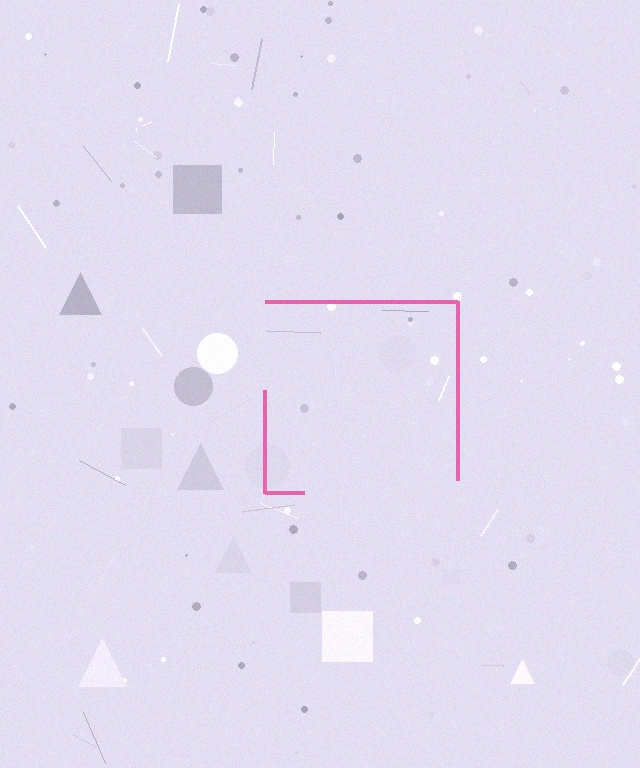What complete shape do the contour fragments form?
The contour fragments form a square.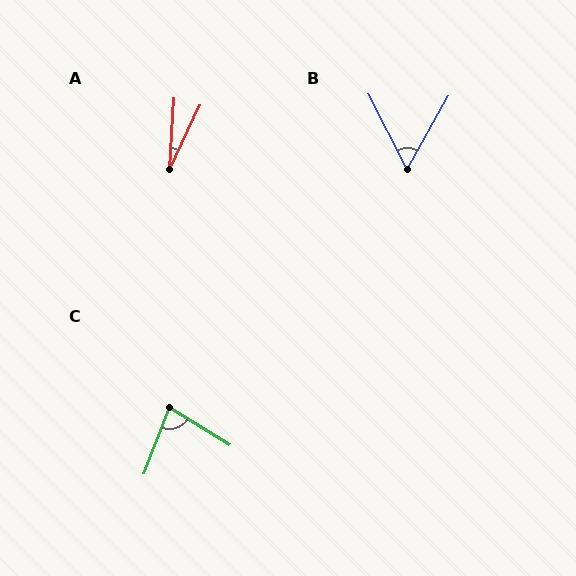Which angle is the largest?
C, at approximately 79 degrees.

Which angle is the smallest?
A, at approximately 22 degrees.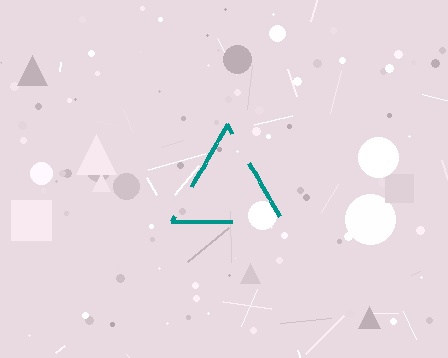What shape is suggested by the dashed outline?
The dashed outline suggests a triangle.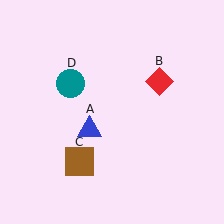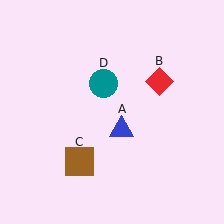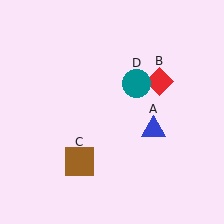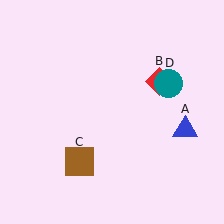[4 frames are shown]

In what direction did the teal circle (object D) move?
The teal circle (object D) moved right.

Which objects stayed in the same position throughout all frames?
Red diamond (object B) and brown square (object C) remained stationary.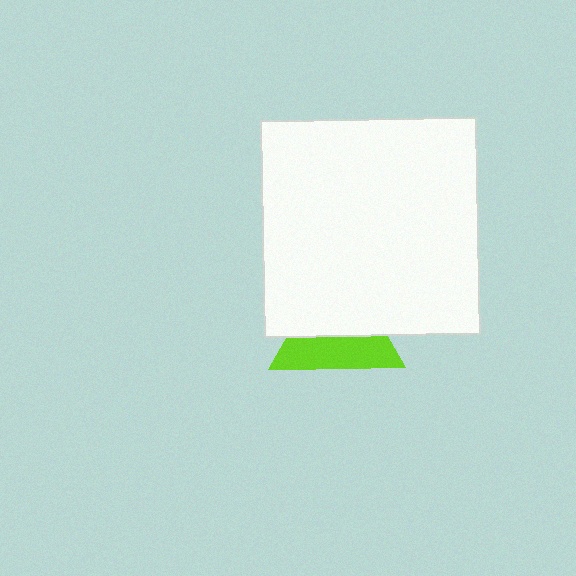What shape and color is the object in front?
The object in front is a white square.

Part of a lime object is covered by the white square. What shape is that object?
It is a triangle.